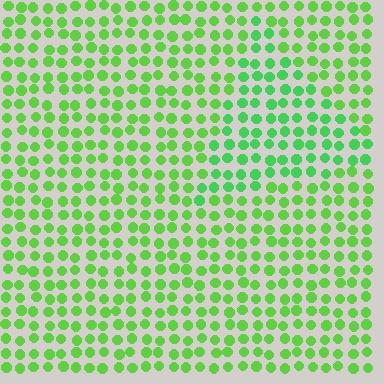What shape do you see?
I see a triangle.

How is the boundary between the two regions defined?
The boundary is defined purely by a slight shift in hue (about 22 degrees). Spacing, size, and orientation are identical on both sides.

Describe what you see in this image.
The image is filled with small lime elements in a uniform arrangement. A triangle-shaped region is visible where the elements are tinted to a slightly different hue, forming a subtle color boundary.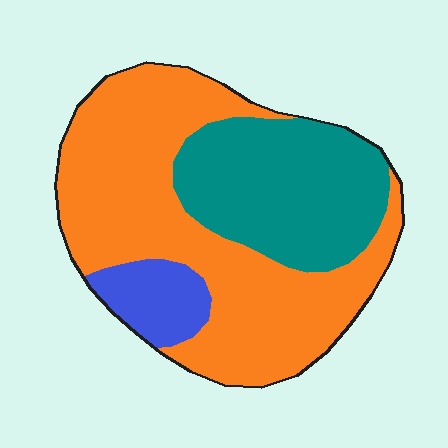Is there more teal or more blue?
Teal.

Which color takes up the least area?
Blue, at roughly 10%.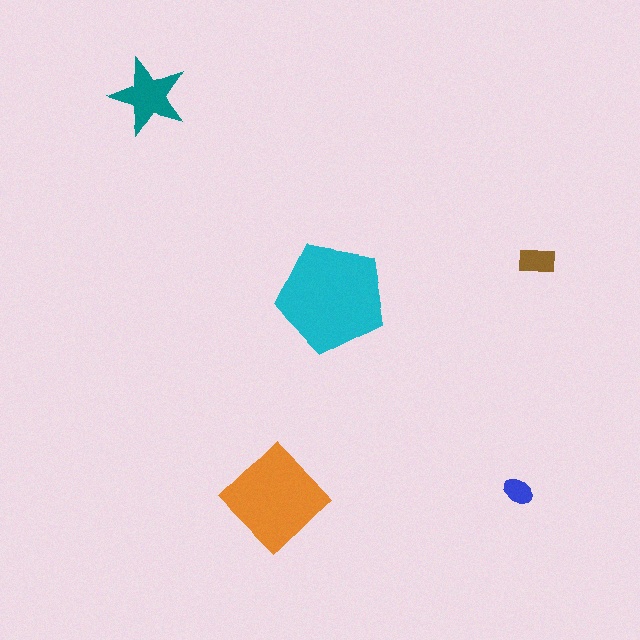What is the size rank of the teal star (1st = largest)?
3rd.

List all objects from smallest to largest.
The blue ellipse, the brown rectangle, the teal star, the orange diamond, the cyan pentagon.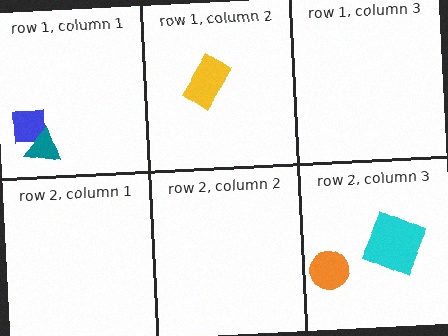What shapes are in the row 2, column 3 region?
The cyan square, the orange circle.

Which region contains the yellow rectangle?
The row 1, column 2 region.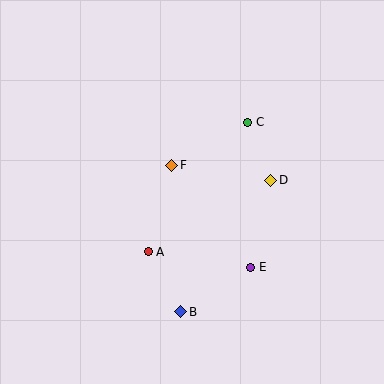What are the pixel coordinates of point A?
Point A is at (148, 252).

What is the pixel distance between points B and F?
The distance between B and F is 147 pixels.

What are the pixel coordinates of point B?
Point B is at (181, 312).